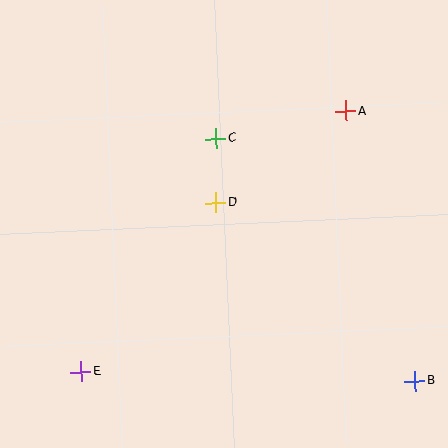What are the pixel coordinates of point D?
Point D is at (216, 203).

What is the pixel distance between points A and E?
The distance between A and E is 372 pixels.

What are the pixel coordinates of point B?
Point B is at (415, 381).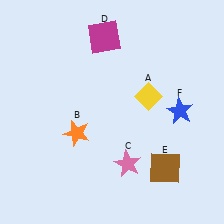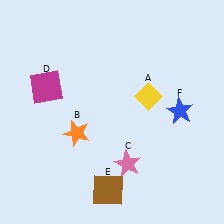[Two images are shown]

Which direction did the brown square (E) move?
The brown square (E) moved left.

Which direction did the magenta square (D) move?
The magenta square (D) moved left.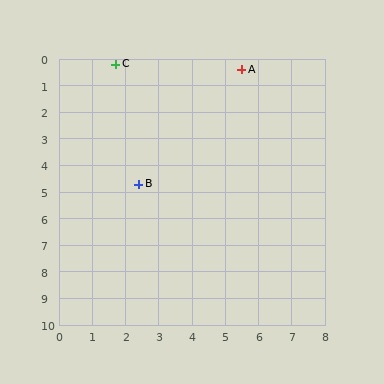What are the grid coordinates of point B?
Point B is at approximately (2.4, 4.7).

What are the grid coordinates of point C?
Point C is at approximately (1.7, 0.2).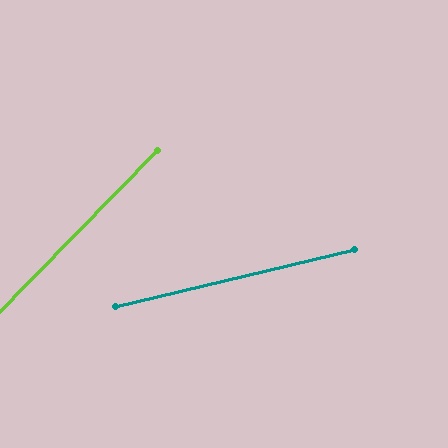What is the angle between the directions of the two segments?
Approximately 32 degrees.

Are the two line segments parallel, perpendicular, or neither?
Neither parallel nor perpendicular — they differ by about 32°.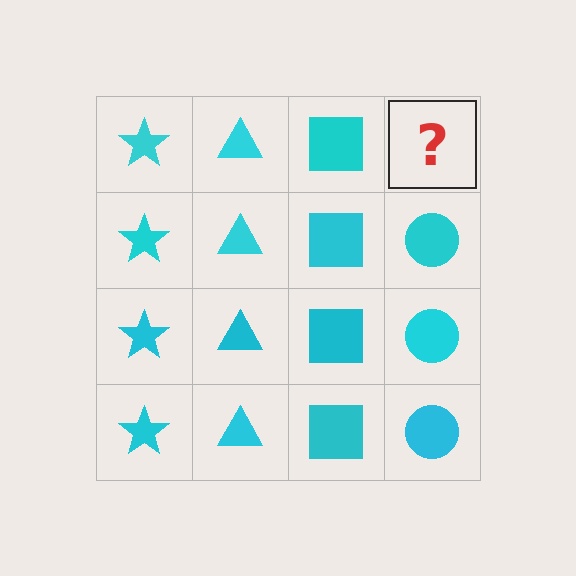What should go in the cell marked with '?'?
The missing cell should contain a cyan circle.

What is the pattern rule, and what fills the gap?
The rule is that each column has a consistent shape. The gap should be filled with a cyan circle.